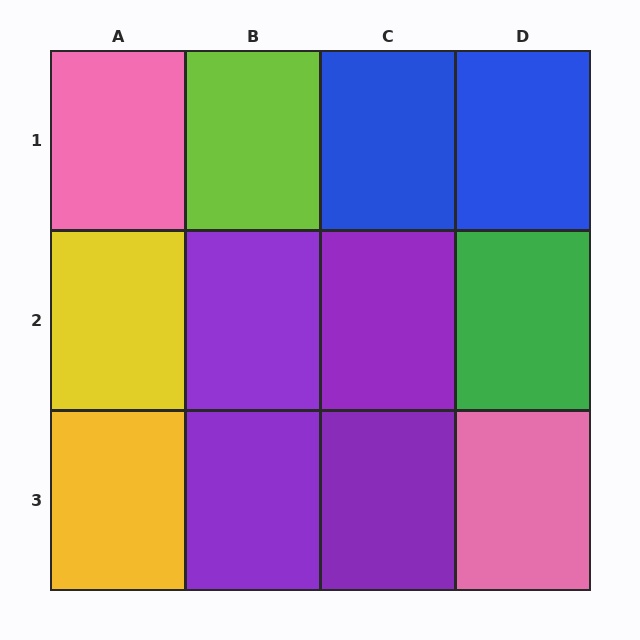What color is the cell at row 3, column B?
Purple.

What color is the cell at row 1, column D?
Blue.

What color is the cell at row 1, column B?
Lime.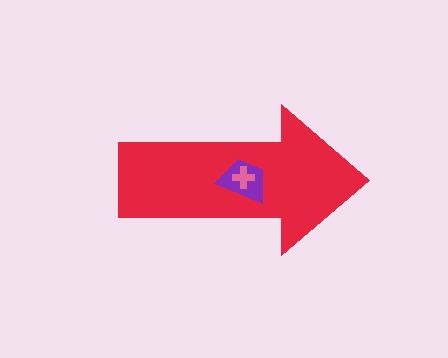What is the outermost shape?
The red arrow.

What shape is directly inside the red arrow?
The purple trapezoid.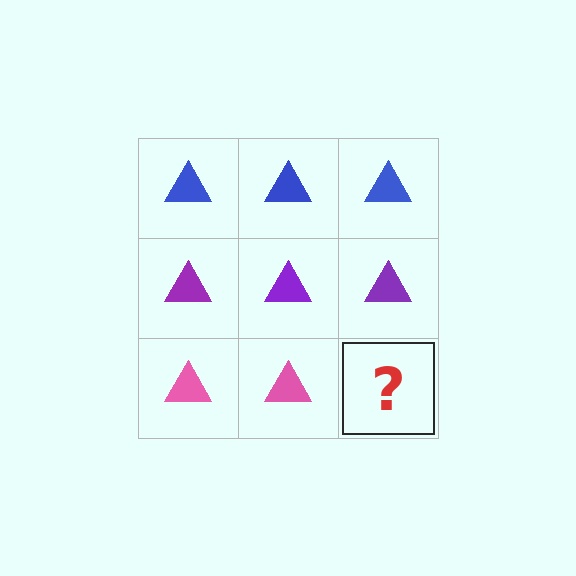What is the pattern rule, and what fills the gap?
The rule is that each row has a consistent color. The gap should be filled with a pink triangle.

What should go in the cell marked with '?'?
The missing cell should contain a pink triangle.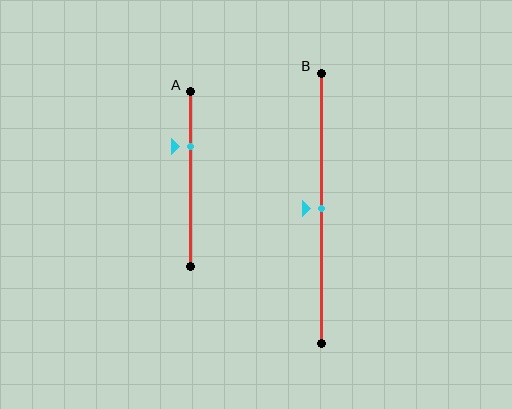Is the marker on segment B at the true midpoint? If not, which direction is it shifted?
Yes, the marker on segment B is at the true midpoint.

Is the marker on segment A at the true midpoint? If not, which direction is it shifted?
No, the marker on segment A is shifted upward by about 19% of the segment length.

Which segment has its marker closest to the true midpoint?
Segment B has its marker closest to the true midpoint.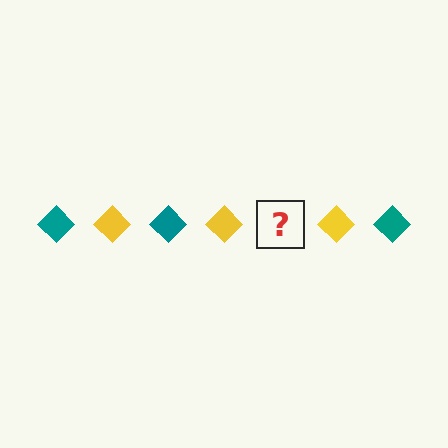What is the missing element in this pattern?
The missing element is a teal diamond.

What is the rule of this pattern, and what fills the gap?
The rule is that the pattern cycles through teal, yellow diamonds. The gap should be filled with a teal diamond.